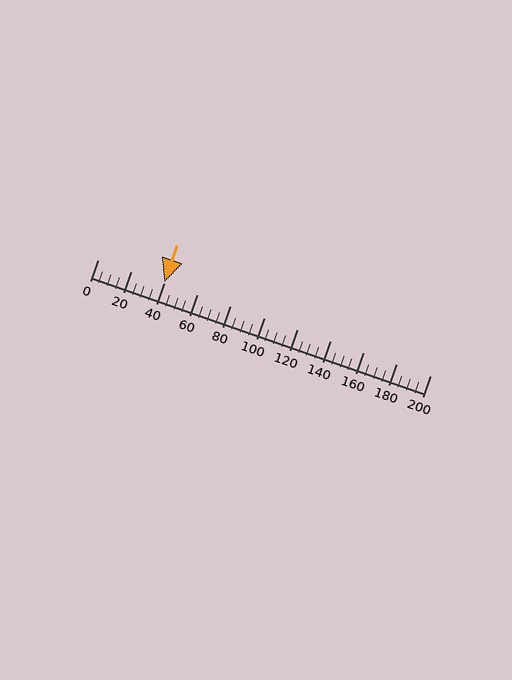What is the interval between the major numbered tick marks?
The major tick marks are spaced 20 units apart.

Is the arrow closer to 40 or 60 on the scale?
The arrow is closer to 40.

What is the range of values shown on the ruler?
The ruler shows values from 0 to 200.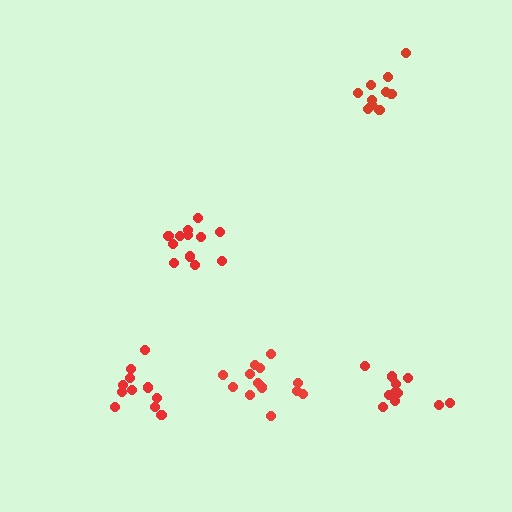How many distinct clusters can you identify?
There are 5 distinct clusters.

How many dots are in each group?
Group 1: 10 dots, Group 2: 11 dots, Group 3: 12 dots, Group 4: 13 dots, Group 5: 11 dots (57 total).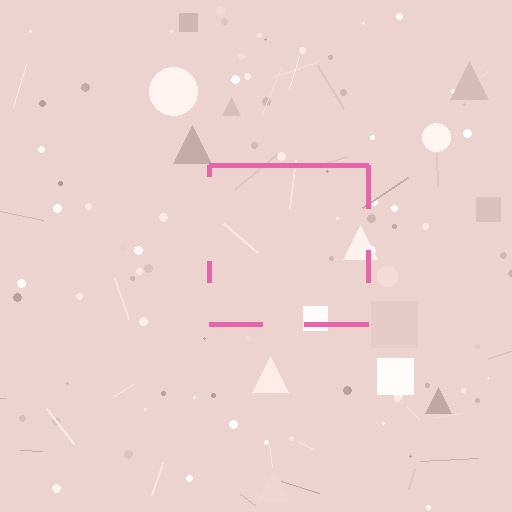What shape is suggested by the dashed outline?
The dashed outline suggests a square.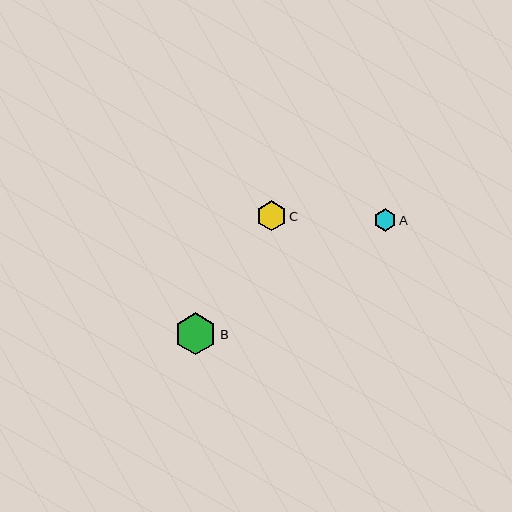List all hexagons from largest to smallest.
From largest to smallest: B, C, A.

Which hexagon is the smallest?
Hexagon A is the smallest with a size of approximately 23 pixels.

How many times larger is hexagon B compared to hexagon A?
Hexagon B is approximately 1.8 times the size of hexagon A.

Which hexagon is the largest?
Hexagon B is the largest with a size of approximately 42 pixels.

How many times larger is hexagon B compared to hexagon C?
Hexagon B is approximately 1.4 times the size of hexagon C.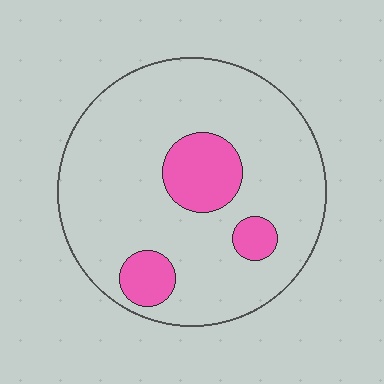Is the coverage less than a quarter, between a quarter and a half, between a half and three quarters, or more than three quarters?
Less than a quarter.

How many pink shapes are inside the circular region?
3.